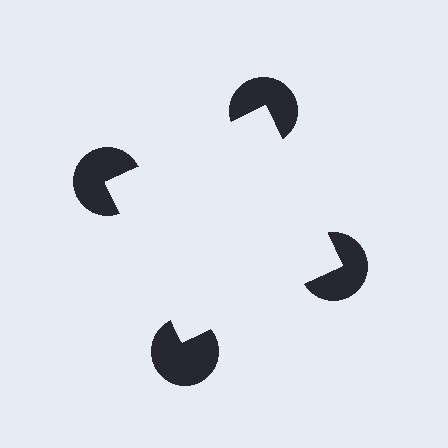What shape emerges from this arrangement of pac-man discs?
An illusory square — its edges are inferred from the aligned wedge cuts in the pac-man discs, not physically drawn.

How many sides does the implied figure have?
4 sides.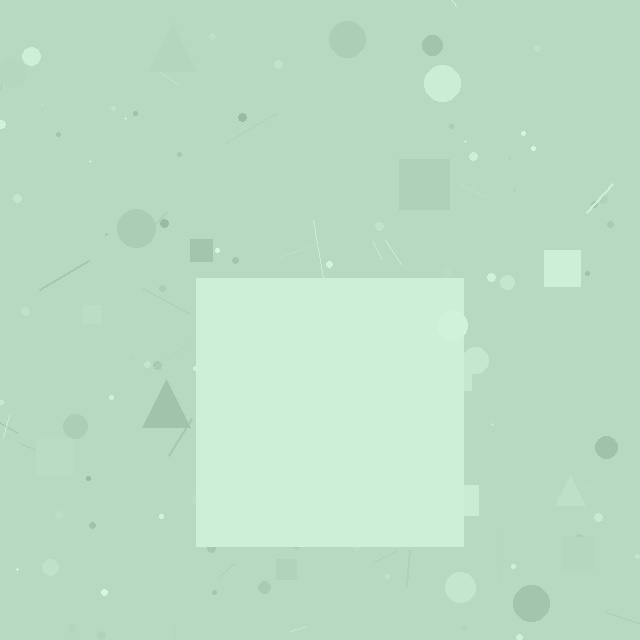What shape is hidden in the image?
A square is hidden in the image.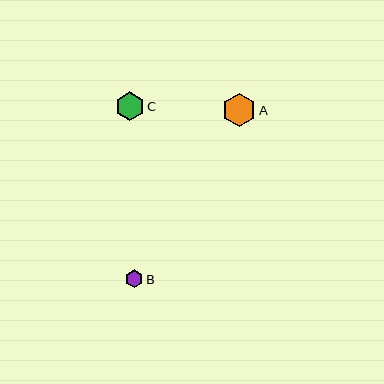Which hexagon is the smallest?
Hexagon B is the smallest with a size of approximately 18 pixels.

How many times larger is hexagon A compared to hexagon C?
Hexagon A is approximately 1.1 times the size of hexagon C.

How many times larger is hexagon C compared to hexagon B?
Hexagon C is approximately 1.6 times the size of hexagon B.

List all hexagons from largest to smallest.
From largest to smallest: A, C, B.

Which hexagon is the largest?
Hexagon A is the largest with a size of approximately 33 pixels.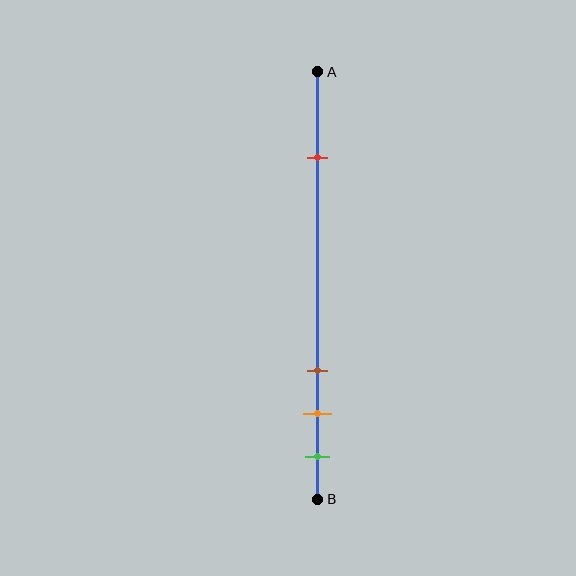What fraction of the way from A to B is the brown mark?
The brown mark is approximately 70% (0.7) of the way from A to B.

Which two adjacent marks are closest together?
The orange and green marks are the closest adjacent pair.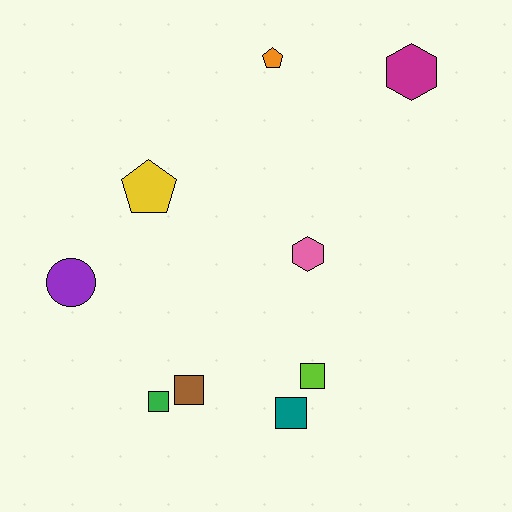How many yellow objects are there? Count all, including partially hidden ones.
There is 1 yellow object.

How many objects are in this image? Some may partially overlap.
There are 9 objects.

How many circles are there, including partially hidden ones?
There is 1 circle.